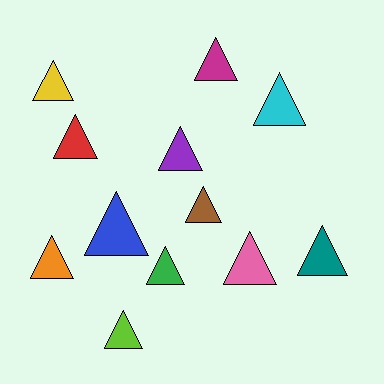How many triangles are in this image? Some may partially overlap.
There are 12 triangles.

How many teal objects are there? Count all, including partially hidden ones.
There is 1 teal object.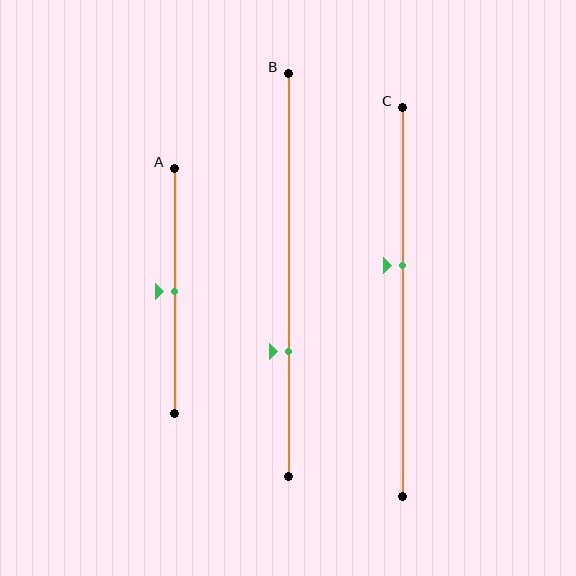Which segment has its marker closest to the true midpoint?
Segment A has its marker closest to the true midpoint.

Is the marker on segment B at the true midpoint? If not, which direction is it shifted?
No, the marker on segment B is shifted downward by about 19% of the segment length.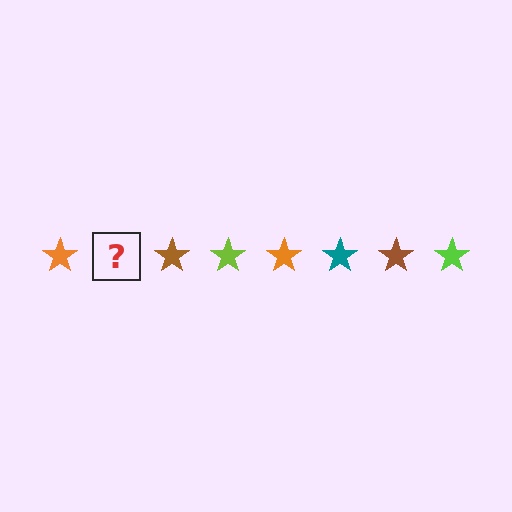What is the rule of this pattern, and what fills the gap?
The rule is that the pattern cycles through orange, teal, brown, lime stars. The gap should be filled with a teal star.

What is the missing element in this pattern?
The missing element is a teal star.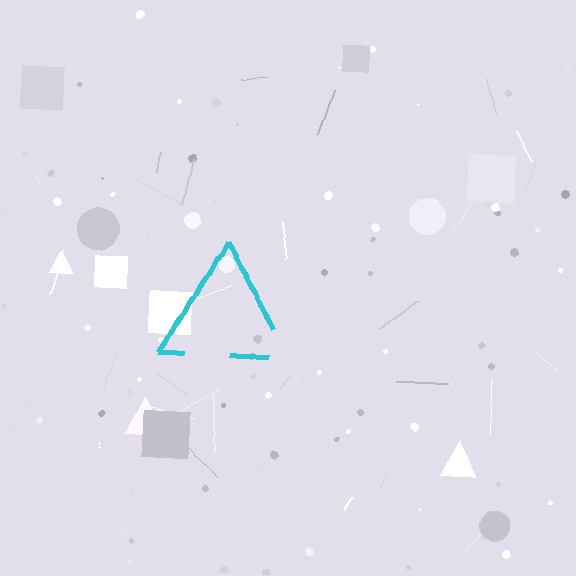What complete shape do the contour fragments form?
The contour fragments form a triangle.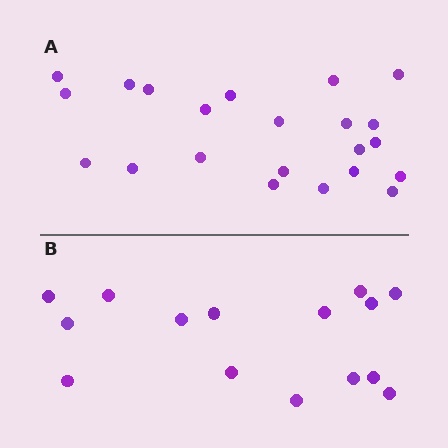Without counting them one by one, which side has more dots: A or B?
Region A (the top region) has more dots.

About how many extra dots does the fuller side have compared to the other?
Region A has roughly 8 or so more dots than region B.